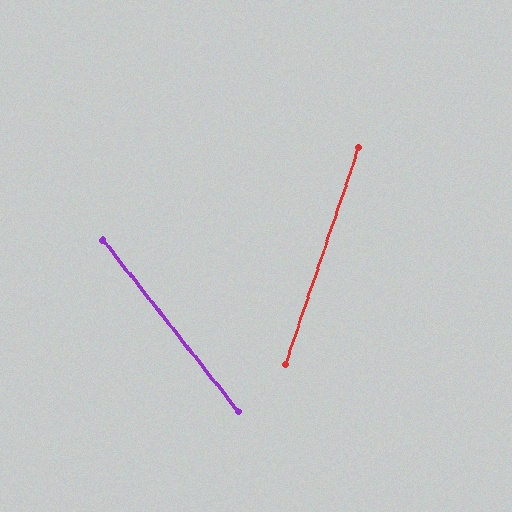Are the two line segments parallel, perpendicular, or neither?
Neither parallel nor perpendicular — they differ by about 57°.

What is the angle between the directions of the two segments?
Approximately 57 degrees.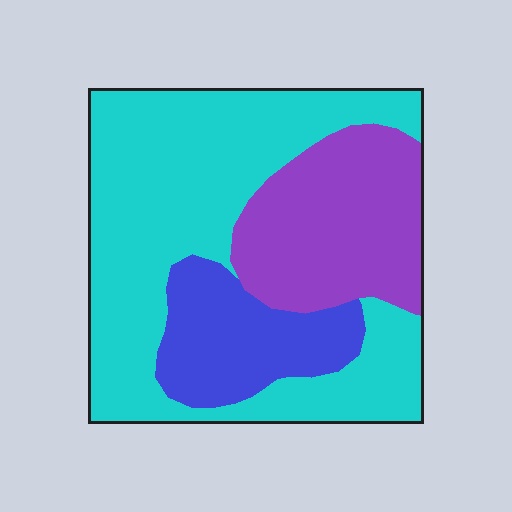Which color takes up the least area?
Blue, at roughly 20%.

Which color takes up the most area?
Cyan, at roughly 55%.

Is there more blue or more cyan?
Cyan.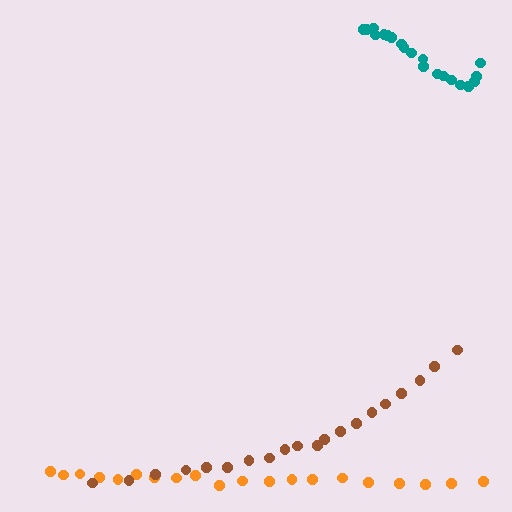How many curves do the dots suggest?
There are 3 distinct paths.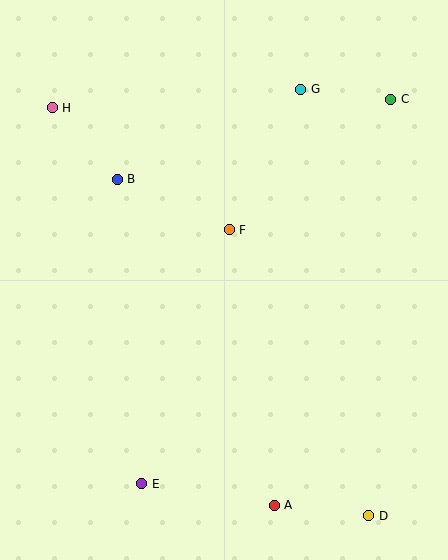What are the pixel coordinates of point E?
Point E is at (142, 484).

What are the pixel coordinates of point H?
Point H is at (52, 108).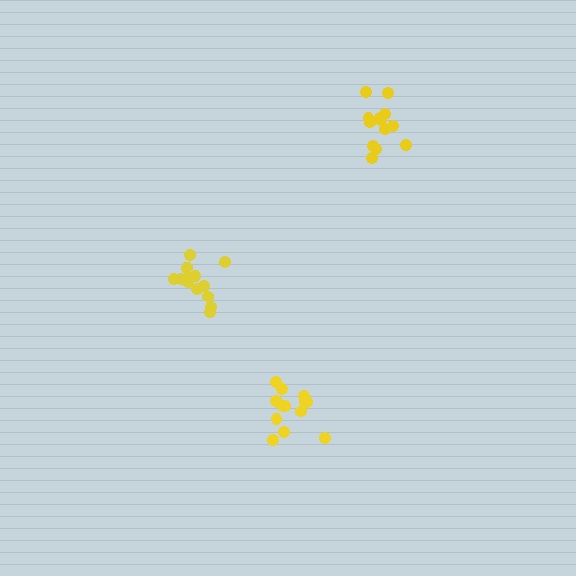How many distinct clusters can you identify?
There are 3 distinct clusters.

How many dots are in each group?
Group 1: 13 dots, Group 2: 14 dots, Group 3: 14 dots (41 total).